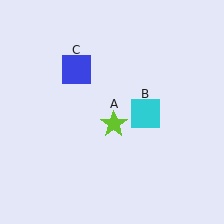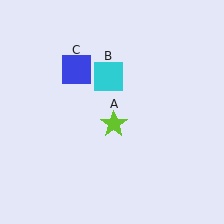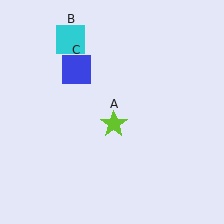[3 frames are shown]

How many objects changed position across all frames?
1 object changed position: cyan square (object B).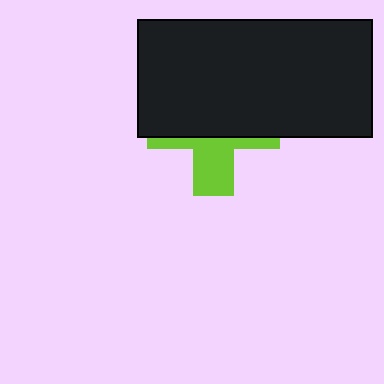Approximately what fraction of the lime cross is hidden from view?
Roughly 62% of the lime cross is hidden behind the black rectangle.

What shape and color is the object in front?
The object in front is a black rectangle.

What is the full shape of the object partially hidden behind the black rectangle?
The partially hidden object is a lime cross.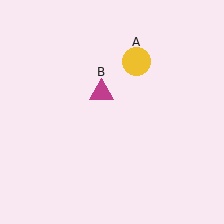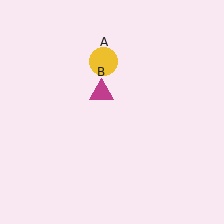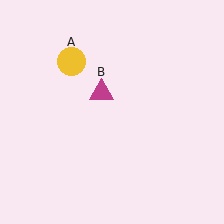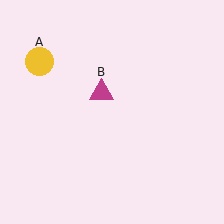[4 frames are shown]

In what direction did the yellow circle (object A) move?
The yellow circle (object A) moved left.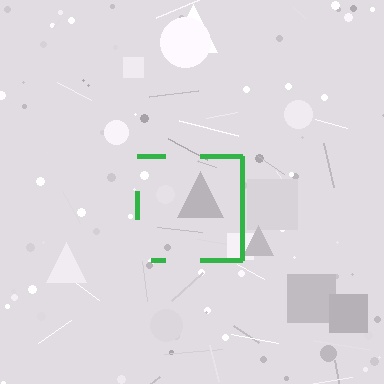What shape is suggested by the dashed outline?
The dashed outline suggests a square.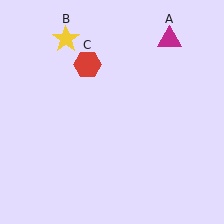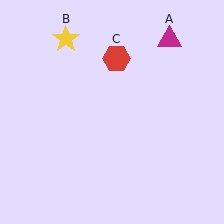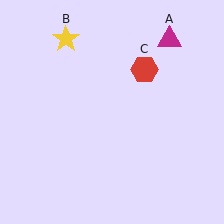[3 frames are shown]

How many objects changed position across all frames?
1 object changed position: red hexagon (object C).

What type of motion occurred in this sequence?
The red hexagon (object C) rotated clockwise around the center of the scene.